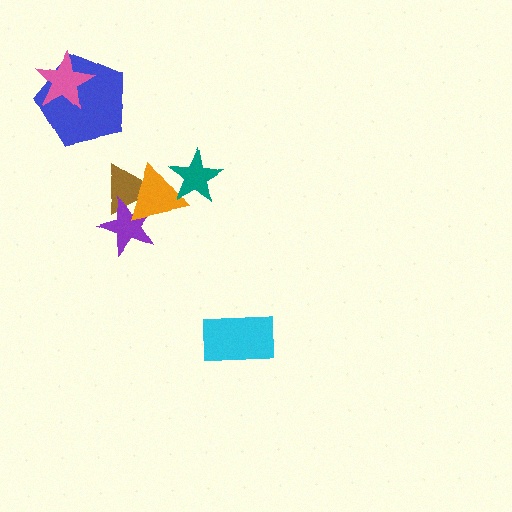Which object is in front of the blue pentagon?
The pink star is in front of the blue pentagon.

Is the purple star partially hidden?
Yes, it is partially covered by another shape.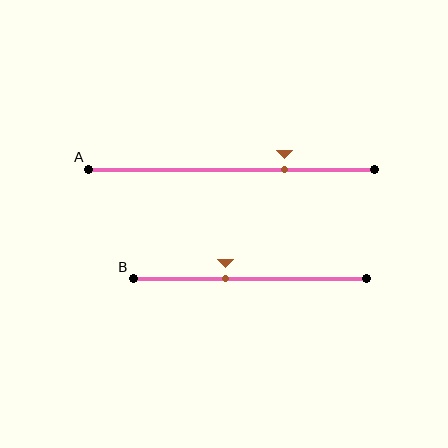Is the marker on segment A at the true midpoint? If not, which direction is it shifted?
No, the marker on segment A is shifted to the right by about 19% of the segment length.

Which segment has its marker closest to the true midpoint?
Segment B has its marker closest to the true midpoint.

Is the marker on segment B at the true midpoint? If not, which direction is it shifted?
No, the marker on segment B is shifted to the left by about 10% of the segment length.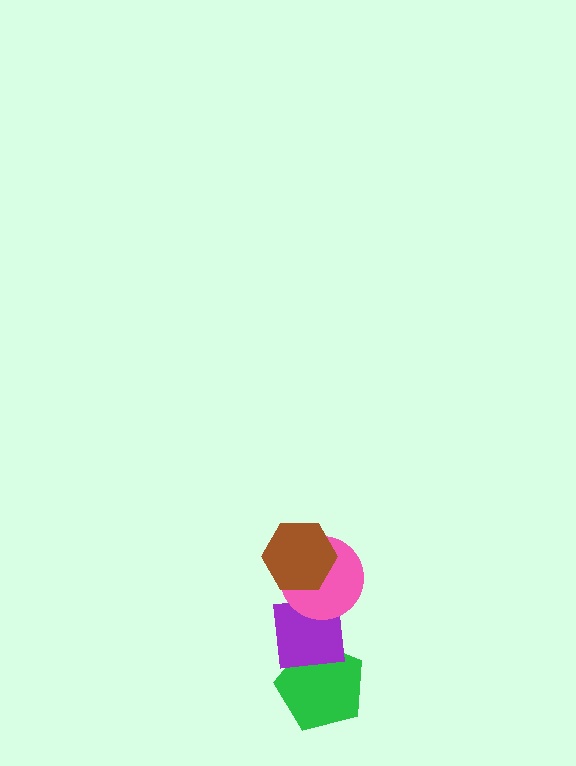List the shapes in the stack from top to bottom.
From top to bottom: the brown hexagon, the pink circle, the purple square, the green pentagon.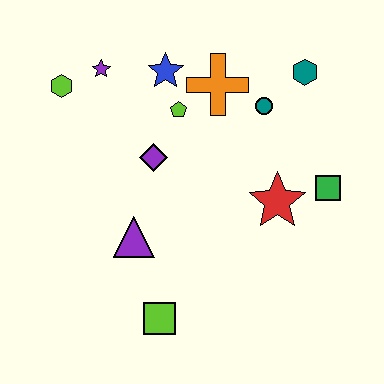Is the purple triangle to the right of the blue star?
No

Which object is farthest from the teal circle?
The lime square is farthest from the teal circle.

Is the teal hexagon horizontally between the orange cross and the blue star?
No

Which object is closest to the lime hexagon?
The purple star is closest to the lime hexagon.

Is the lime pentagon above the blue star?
No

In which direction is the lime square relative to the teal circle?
The lime square is below the teal circle.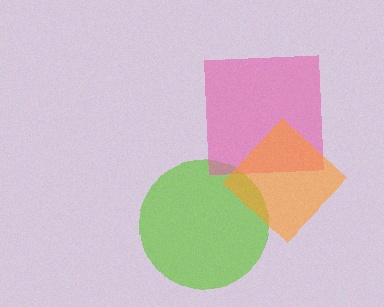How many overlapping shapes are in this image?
There are 3 overlapping shapes in the image.